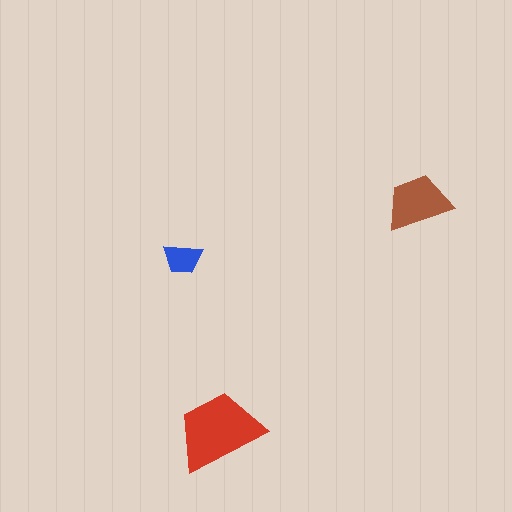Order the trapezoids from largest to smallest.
the red one, the brown one, the blue one.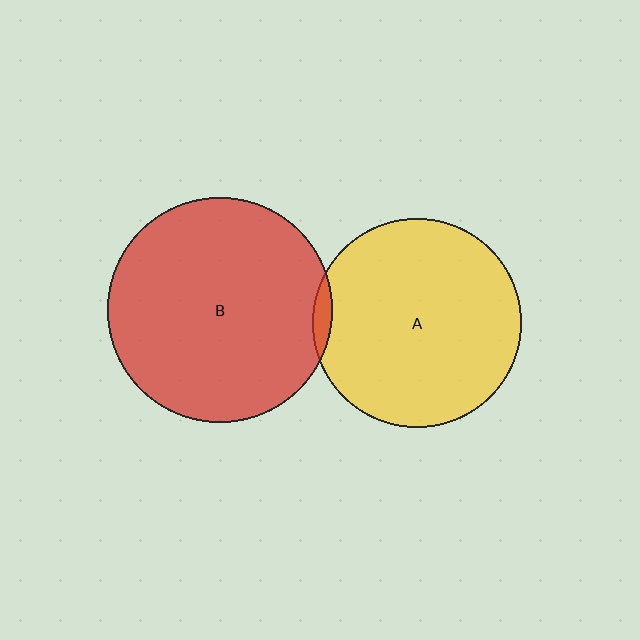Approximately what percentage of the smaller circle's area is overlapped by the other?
Approximately 5%.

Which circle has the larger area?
Circle B (red).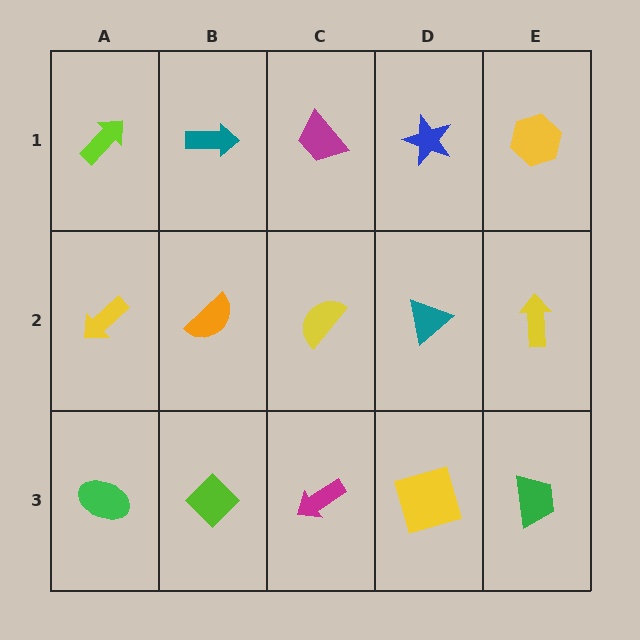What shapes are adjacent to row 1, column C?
A yellow semicircle (row 2, column C), a teal arrow (row 1, column B), a blue star (row 1, column D).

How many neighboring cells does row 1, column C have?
3.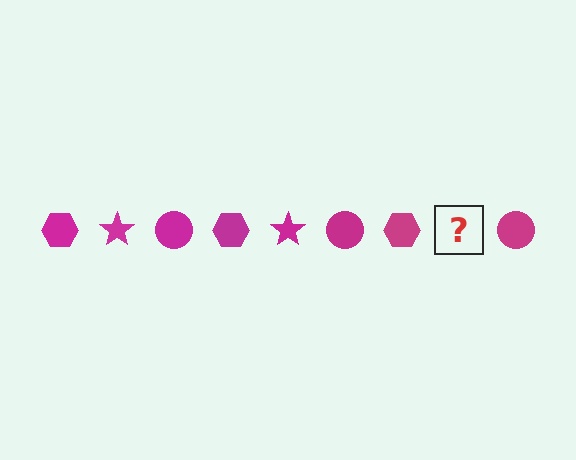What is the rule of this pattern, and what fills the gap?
The rule is that the pattern cycles through hexagon, star, circle shapes in magenta. The gap should be filled with a magenta star.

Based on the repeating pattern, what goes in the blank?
The blank should be a magenta star.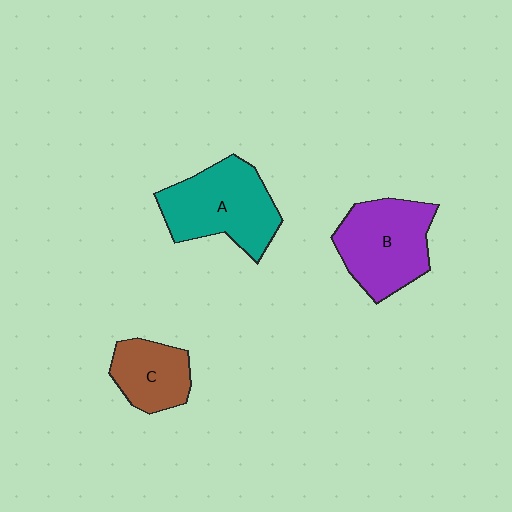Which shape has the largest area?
Shape A (teal).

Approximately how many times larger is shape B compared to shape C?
Approximately 1.6 times.